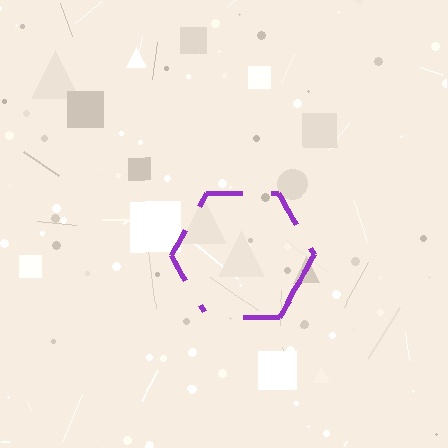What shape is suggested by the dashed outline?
The dashed outline suggests a hexagon.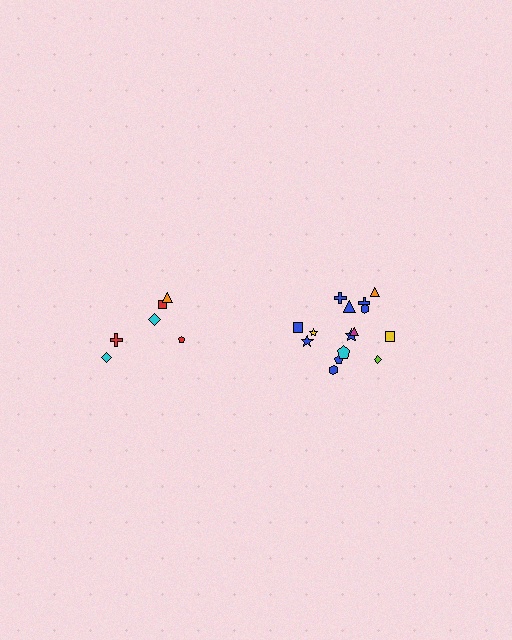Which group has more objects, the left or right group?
The right group.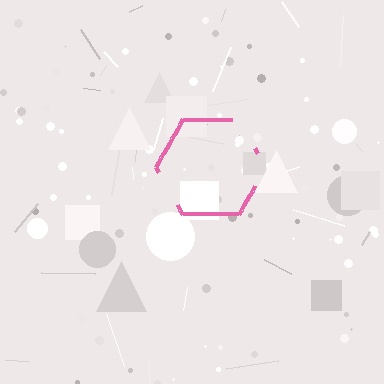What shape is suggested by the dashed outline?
The dashed outline suggests a hexagon.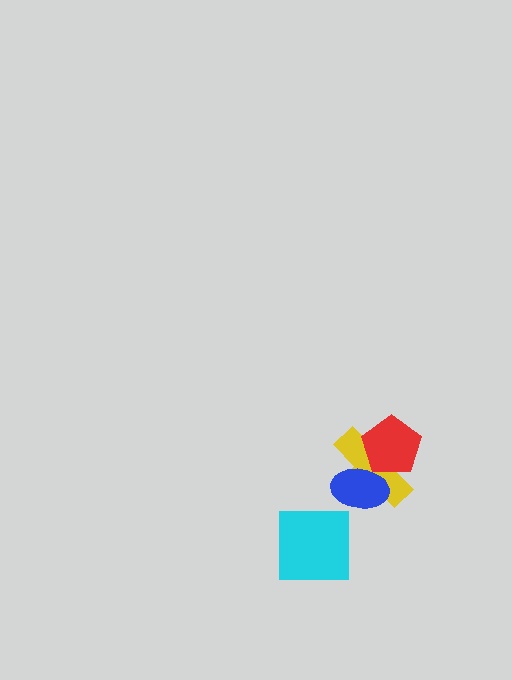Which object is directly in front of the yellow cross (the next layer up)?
The blue ellipse is directly in front of the yellow cross.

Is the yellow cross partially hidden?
Yes, it is partially covered by another shape.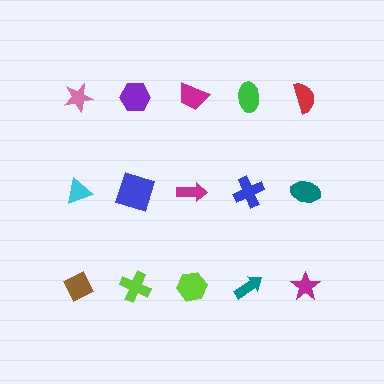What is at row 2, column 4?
A blue cross.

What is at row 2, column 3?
A magenta arrow.